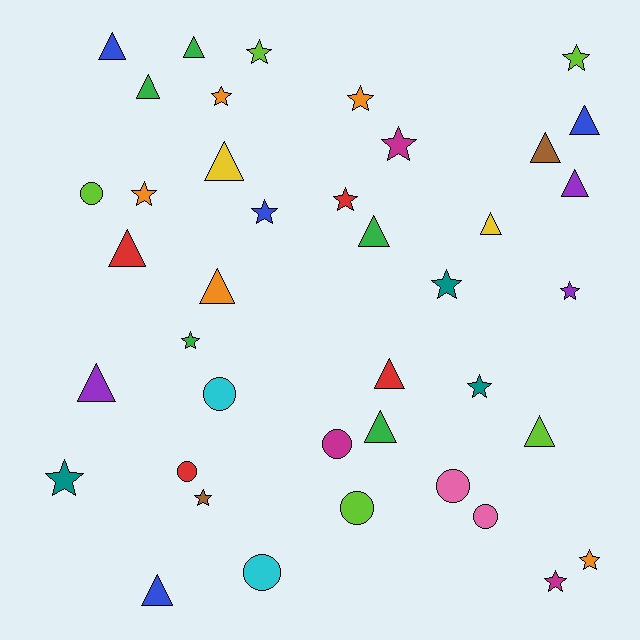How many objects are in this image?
There are 40 objects.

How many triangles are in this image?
There are 16 triangles.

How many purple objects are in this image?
There are 3 purple objects.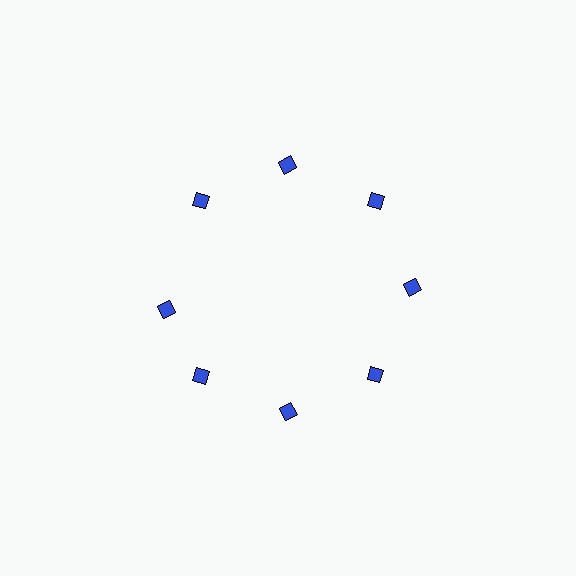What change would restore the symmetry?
The symmetry would be restored by rotating it back into even spacing with its neighbors so that all 8 diamonds sit at equal angles and equal distance from the center.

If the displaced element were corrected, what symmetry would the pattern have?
It would have 8-fold rotational symmetry — the pattern would map onto itself every 45 degrees.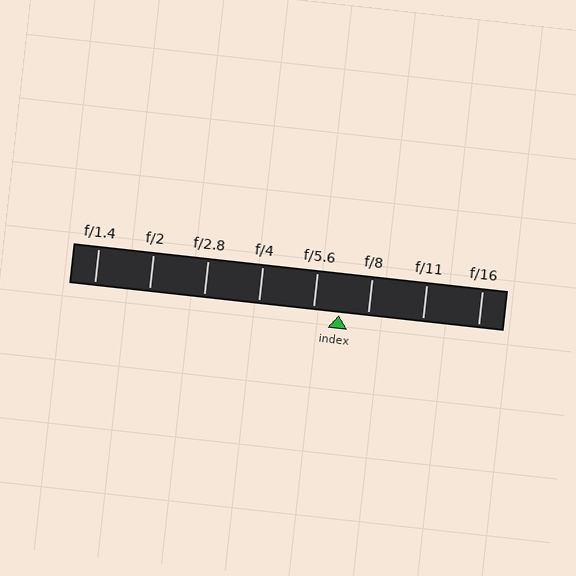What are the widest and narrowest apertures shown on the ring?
The widest aperture shown is f/1.4 and the narrowest is f/16.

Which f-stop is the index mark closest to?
The index mark is closest to f/5.6.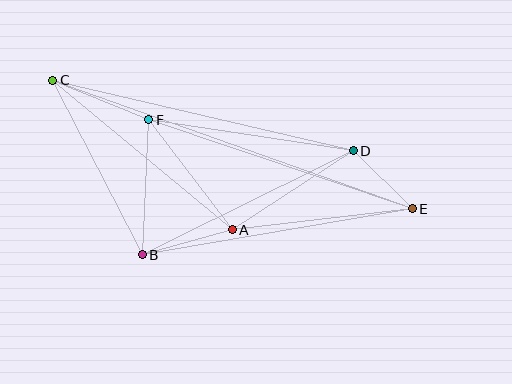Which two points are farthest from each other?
Points C and E are farthest from each other.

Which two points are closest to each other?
Points D and E are closest to each other.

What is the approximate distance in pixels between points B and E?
The distance between B and E is approximately 274 pixels.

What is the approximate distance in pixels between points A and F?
The distance between A and F is approximately 138 pixels.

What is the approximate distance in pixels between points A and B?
The distance between A and B is approximately 94 pixels.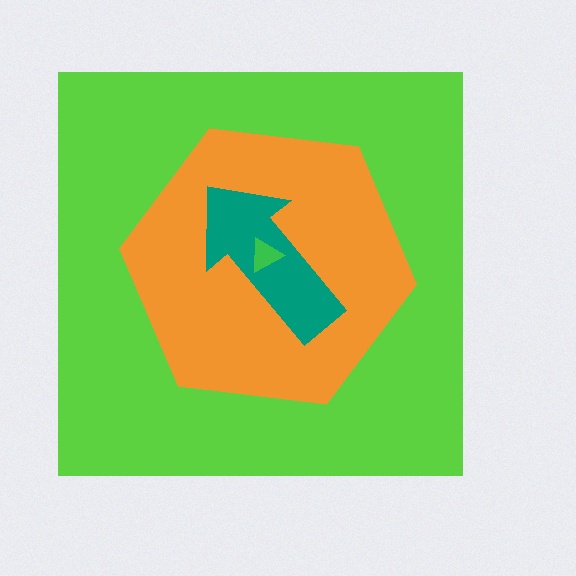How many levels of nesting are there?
4.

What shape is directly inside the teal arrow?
The green triangle.